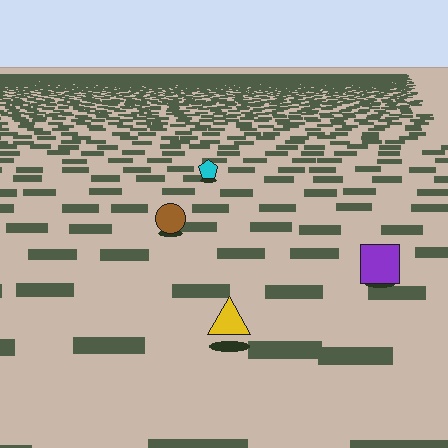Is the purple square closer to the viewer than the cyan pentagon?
Yes. The purple square is closer — you can tell from the texture gradient: the ground texture is coarser near it.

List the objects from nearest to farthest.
From nearest to farthest: the yellow triangle, the purple square, the brown circle, the cyan pentagon.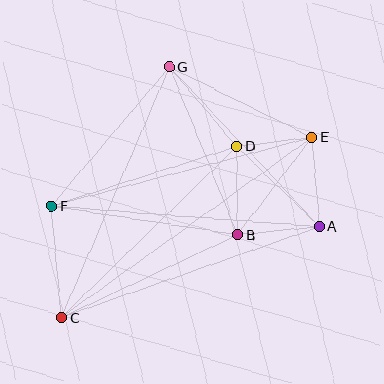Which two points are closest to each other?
Points D and E are closest to each other.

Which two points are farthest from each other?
Points C and E are farthest from each other.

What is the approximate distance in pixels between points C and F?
The distance between C and F is approximately 112 pixels.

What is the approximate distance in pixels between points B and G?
The distance between B and G is approximately 182 pixels.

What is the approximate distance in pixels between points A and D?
The distance between A and D is approximately 115 pixels.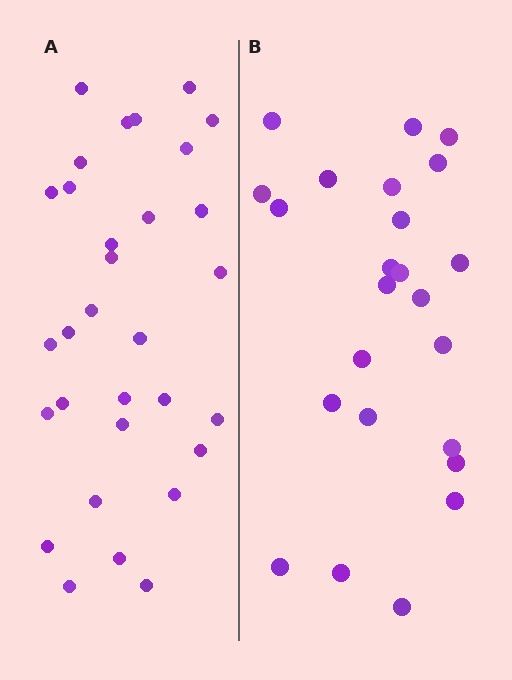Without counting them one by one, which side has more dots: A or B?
Region A (the left region) has more dots.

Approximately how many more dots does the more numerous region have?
Region A has roughly 8 or so more dots than region B.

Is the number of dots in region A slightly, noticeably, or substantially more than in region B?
Region A has noticeably more, but not dramatically so. The ratio is roughly 1.3 to 1.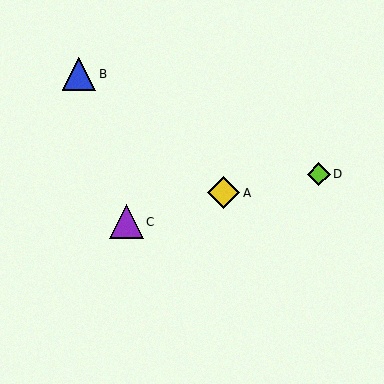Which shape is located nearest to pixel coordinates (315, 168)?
The lime diamond (labeled D) at (319, 174) is nearest to that location.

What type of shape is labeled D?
Shape D is a lime diamond.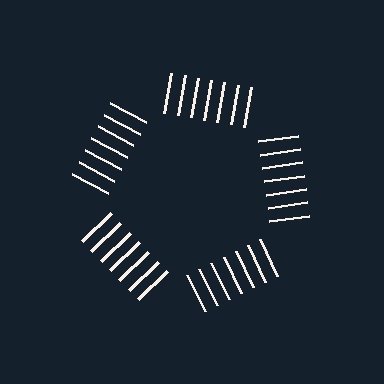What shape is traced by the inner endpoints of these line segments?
An illusory pentagon — the line segments terminate on its edges but no continuous stroke is drawn.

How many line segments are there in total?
35 — 7 along each of the 5 edges.